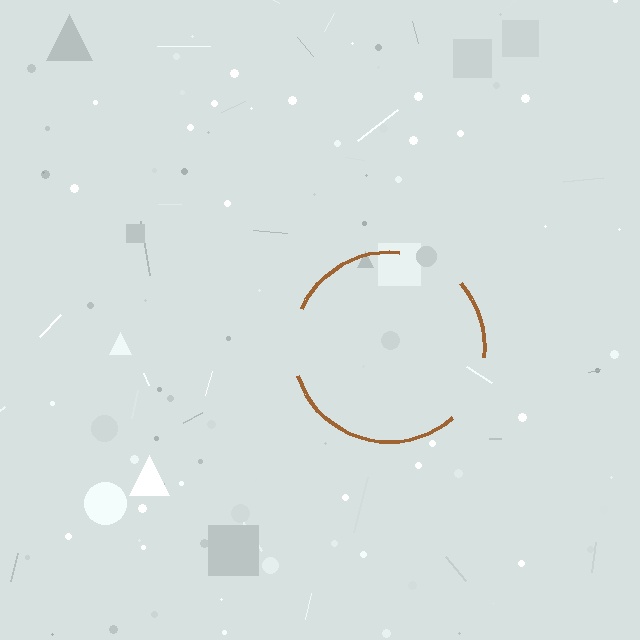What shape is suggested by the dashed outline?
The dashed outline suggests a circle.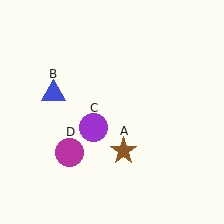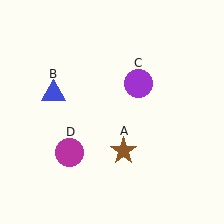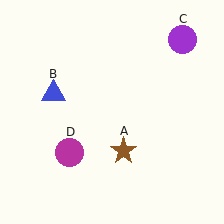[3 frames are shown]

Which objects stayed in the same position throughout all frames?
Brown star (object A) and blue triangle (object B) and magenta circle (object D) remained stationary.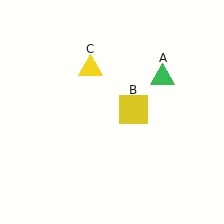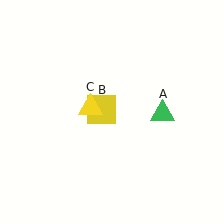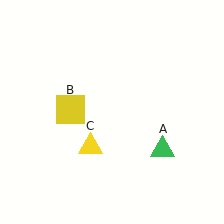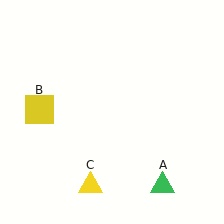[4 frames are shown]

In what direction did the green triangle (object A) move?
The green triangle (object A) moved down.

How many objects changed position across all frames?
3 objects changed position: green triangle (object A), yellow square (object B), yellow triangle (object C).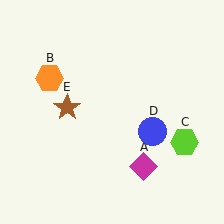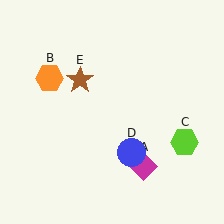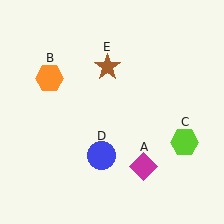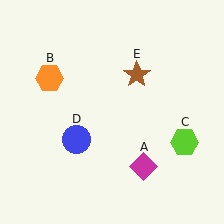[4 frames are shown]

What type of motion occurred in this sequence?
The blue circle (object D), brown star (object E) rotated clockwise around the center of the scene.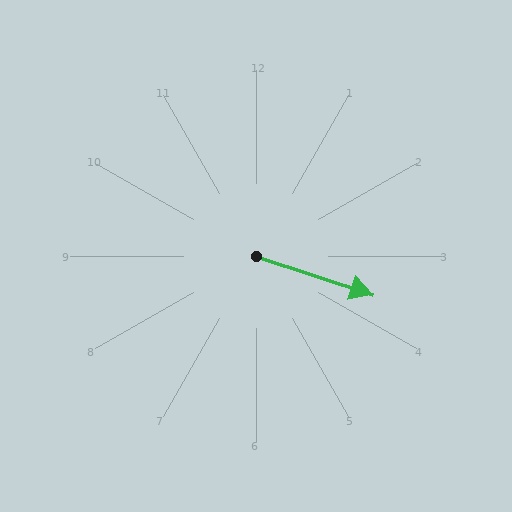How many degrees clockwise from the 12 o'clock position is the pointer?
Approximately 108 degrees.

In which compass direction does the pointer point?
East.